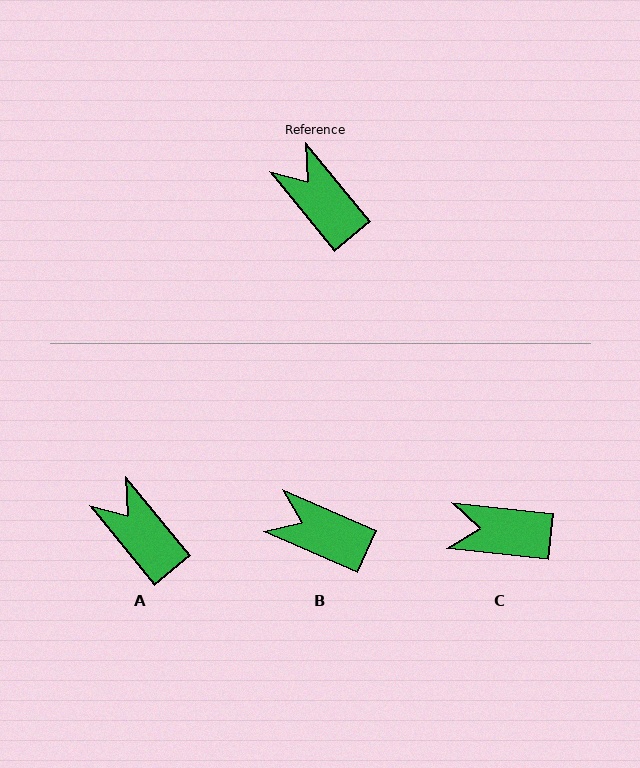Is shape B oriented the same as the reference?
No, it is off by about 27 degrees.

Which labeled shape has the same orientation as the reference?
A.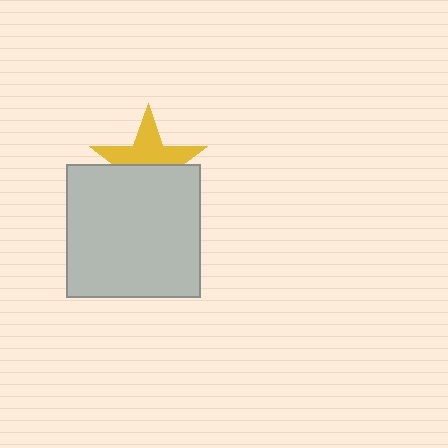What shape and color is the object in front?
The object in front is a light gray square.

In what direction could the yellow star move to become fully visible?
The yellow star could move up. That would shift it out from behind the light gray square entirely.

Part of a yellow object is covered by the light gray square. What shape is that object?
It is a star.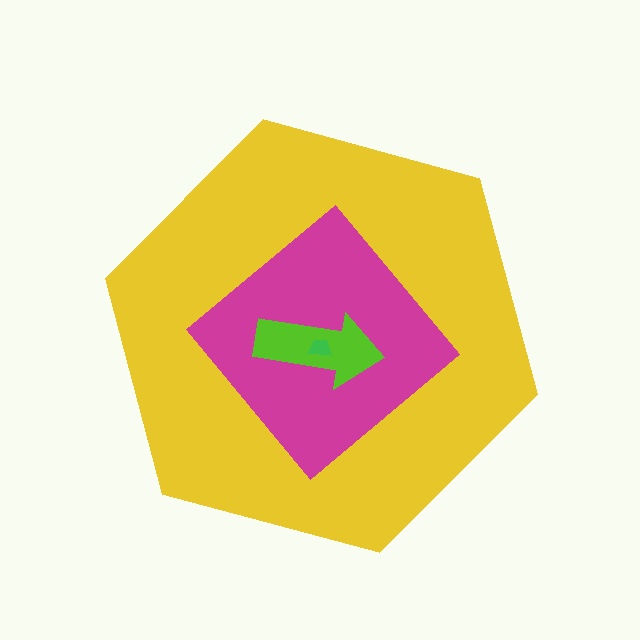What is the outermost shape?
The yellow hexagon.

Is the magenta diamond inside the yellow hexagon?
Yes.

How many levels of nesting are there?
4.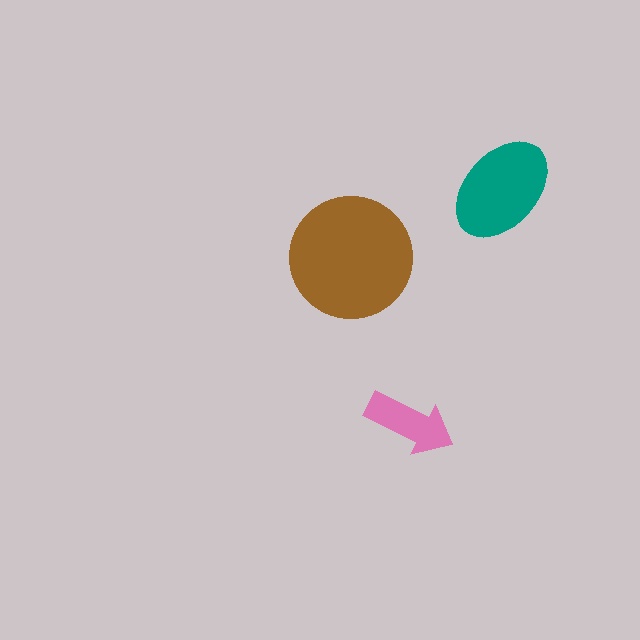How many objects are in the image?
There are 3 objects in the image.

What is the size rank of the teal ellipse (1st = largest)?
2nd.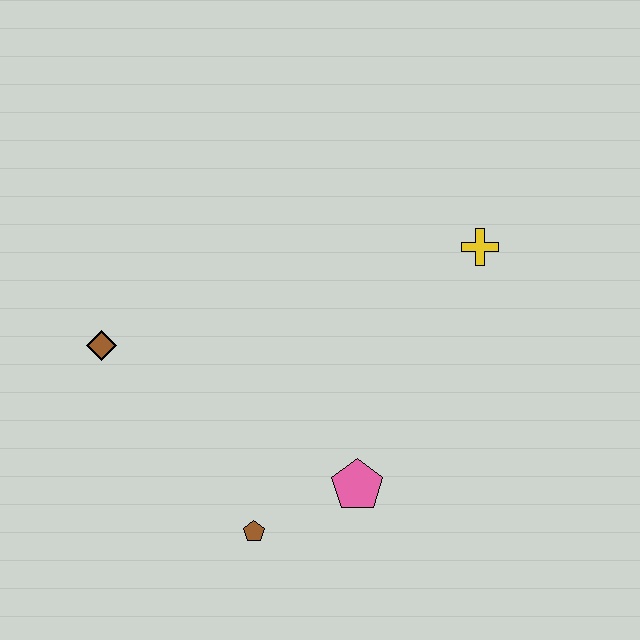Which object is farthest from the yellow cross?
The brown diamond is farthest from the yellow cross.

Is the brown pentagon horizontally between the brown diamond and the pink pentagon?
Yes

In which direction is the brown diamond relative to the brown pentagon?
The brown diamond is above the brown pentagon.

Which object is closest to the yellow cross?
The pink pentagon is closest to the yellow cross.